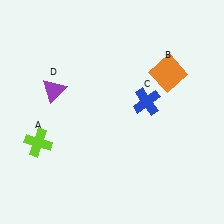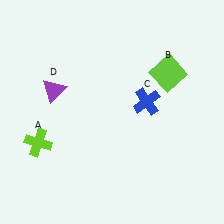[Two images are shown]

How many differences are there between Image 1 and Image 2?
There is 1 difference between the two images.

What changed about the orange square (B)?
In Image 1, B is orange. In Image 2, it changed to lime.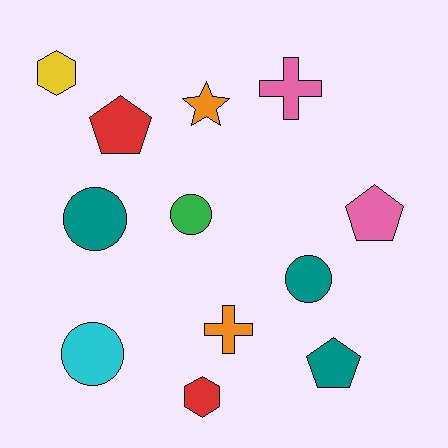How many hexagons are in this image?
There are 2 hexagons.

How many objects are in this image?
There are 12 objects.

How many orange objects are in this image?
There are 2 orange objects.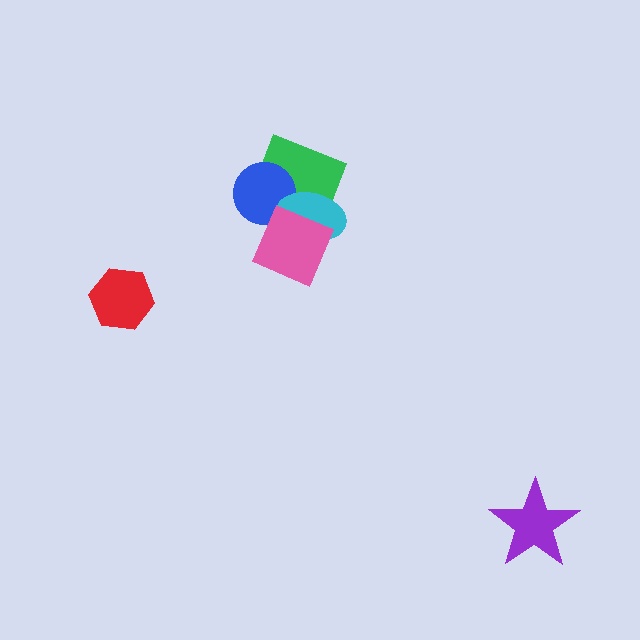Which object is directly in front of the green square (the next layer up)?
The blue circle is directly in front of the green square.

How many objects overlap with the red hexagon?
0 objects overlap with the red hexagon.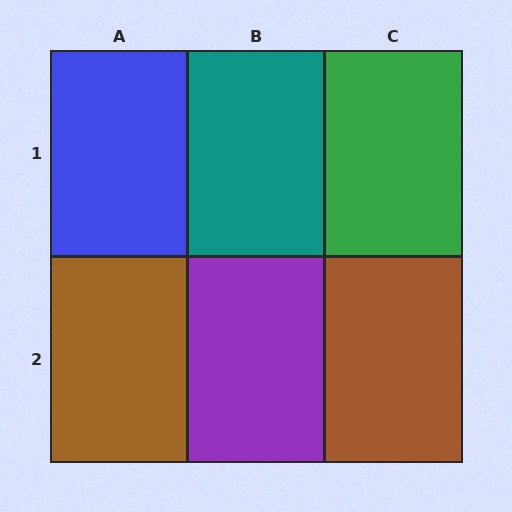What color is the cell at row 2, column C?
Brown.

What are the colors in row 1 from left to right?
Blue, teal, green.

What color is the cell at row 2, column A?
Brown.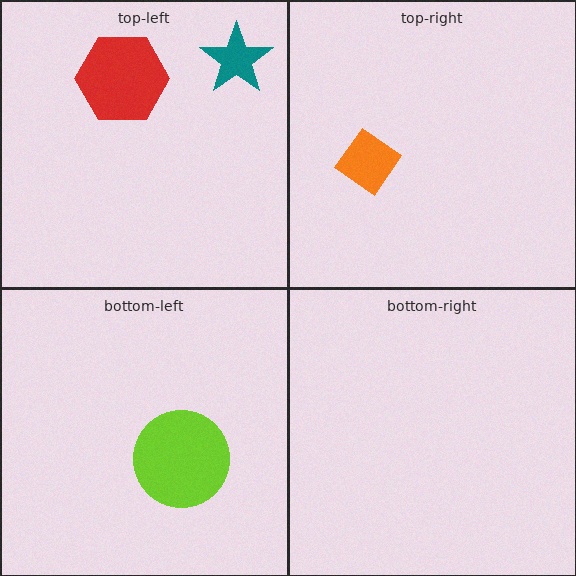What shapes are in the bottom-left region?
The lime circle.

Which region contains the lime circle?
The bottom-left region.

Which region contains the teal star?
The top-left region.